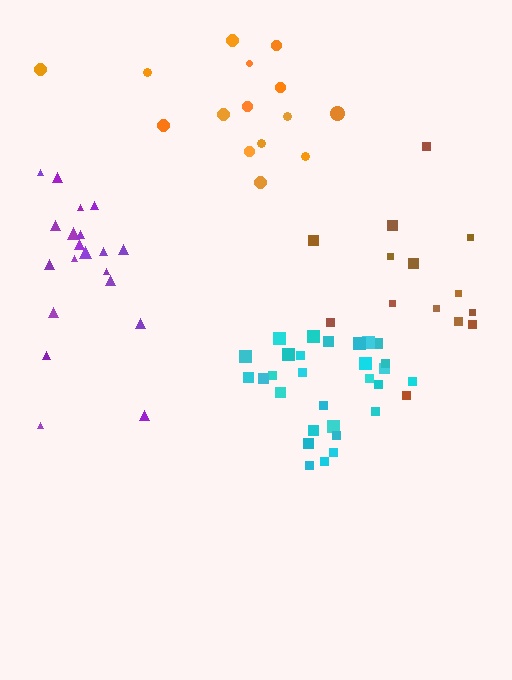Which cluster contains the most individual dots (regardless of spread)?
Cyan (29).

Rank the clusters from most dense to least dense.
cyan, purple, brown, orange.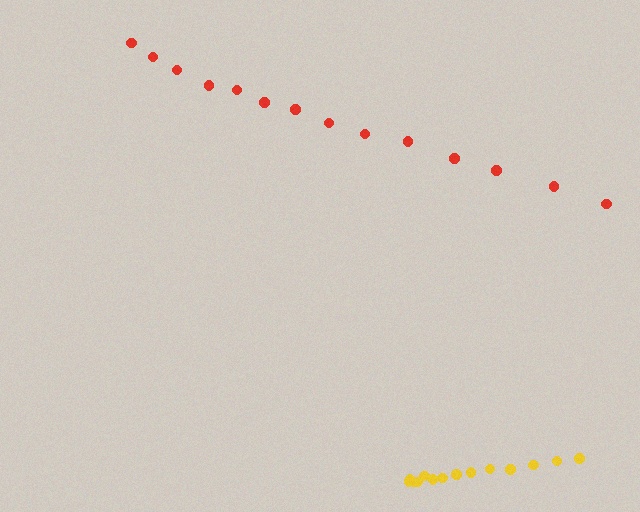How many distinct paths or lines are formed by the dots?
There are 2 distinct paths.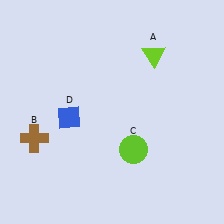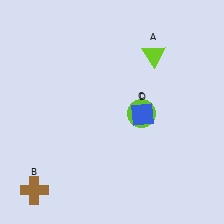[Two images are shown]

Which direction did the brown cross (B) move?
The brown cross (B) moved down.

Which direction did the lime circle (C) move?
The lime circle (C) moved up.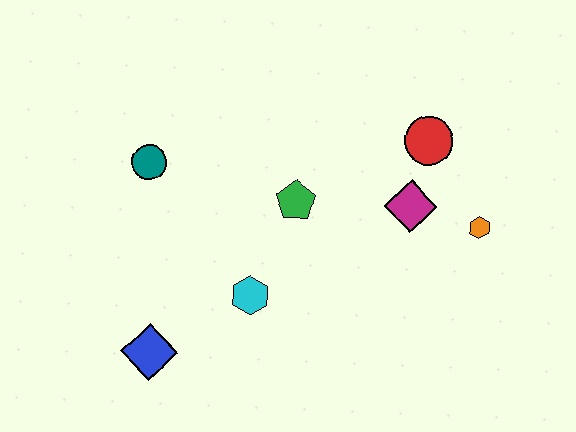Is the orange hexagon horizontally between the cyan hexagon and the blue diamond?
No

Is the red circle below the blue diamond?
No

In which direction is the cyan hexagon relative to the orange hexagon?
The cyan hexagon is to the left of the orange hexagon.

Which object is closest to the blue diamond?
The cyan hexagon is closest to the blue diamond.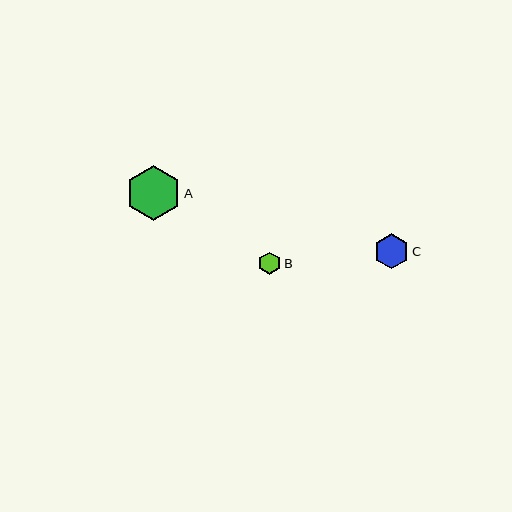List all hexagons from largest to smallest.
From largest to smallest: A, C, B.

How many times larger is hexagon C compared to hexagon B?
Hexagon C is approximately 1.6 times the size of hexagon B.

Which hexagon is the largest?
Hexagon A is the largest with a size of approximately 55 pixels.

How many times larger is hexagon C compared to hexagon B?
Hexagon C is approximately 1.6 times the size of hexagon B.